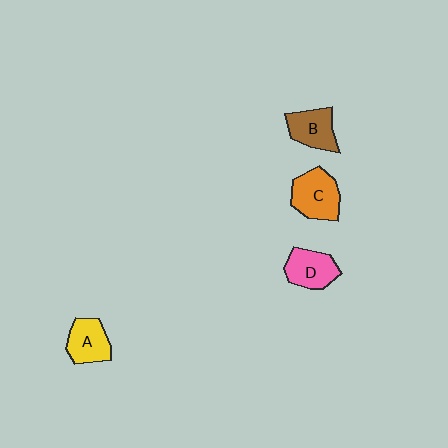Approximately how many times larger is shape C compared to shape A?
Approximately 1.2 times.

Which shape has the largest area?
Shape C (orange).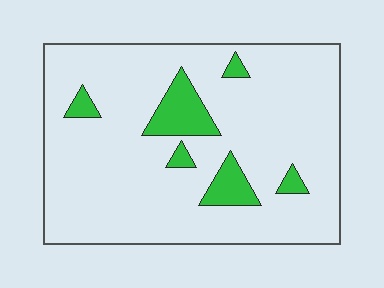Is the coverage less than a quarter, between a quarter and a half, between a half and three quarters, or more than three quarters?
Less than a quarter.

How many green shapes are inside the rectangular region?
6.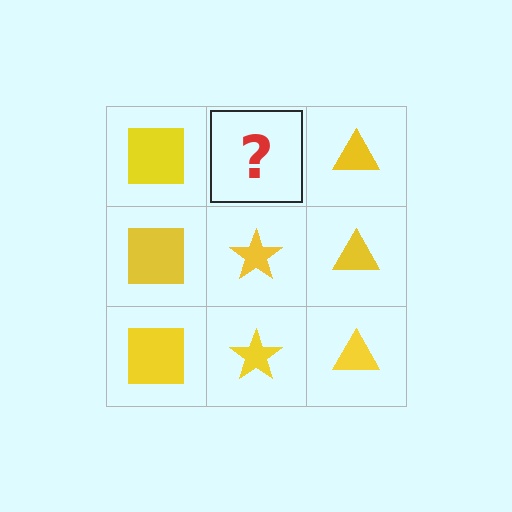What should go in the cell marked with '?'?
The missing cell should contain a yellow star.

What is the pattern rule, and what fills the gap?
The rule is that each column has a consistent shape. The gap should be filled with a yellow star.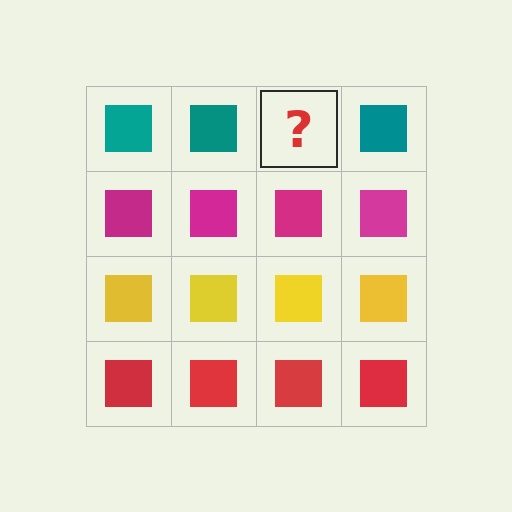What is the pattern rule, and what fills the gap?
The rule is that each row has a consistent color. The gap should be filled with a teal square.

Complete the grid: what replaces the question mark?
The question mark should be replaced with a teal square.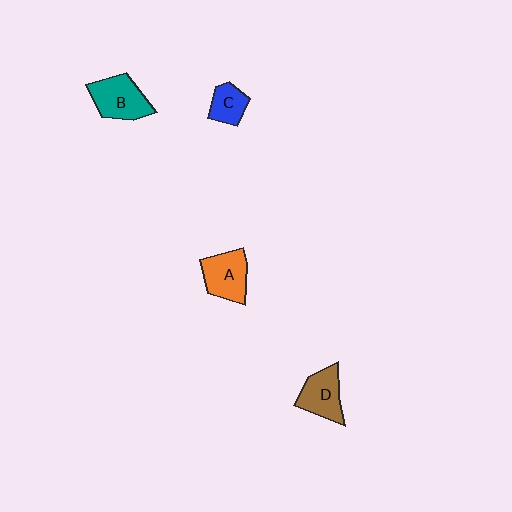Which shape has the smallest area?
Shape C (blue).